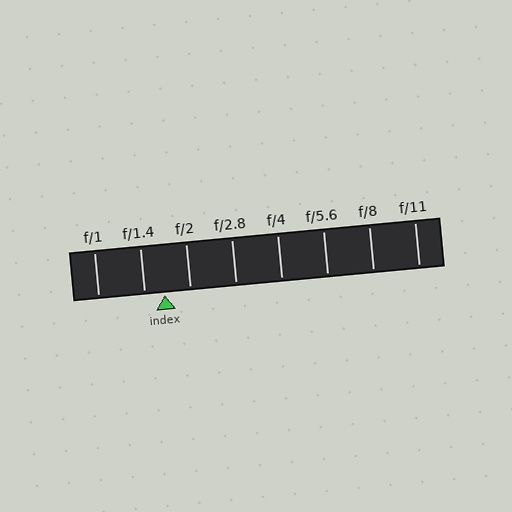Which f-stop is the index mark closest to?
The index mark is closest to f/1.4.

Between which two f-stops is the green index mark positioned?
The index mark is between f/1.4 and f/2.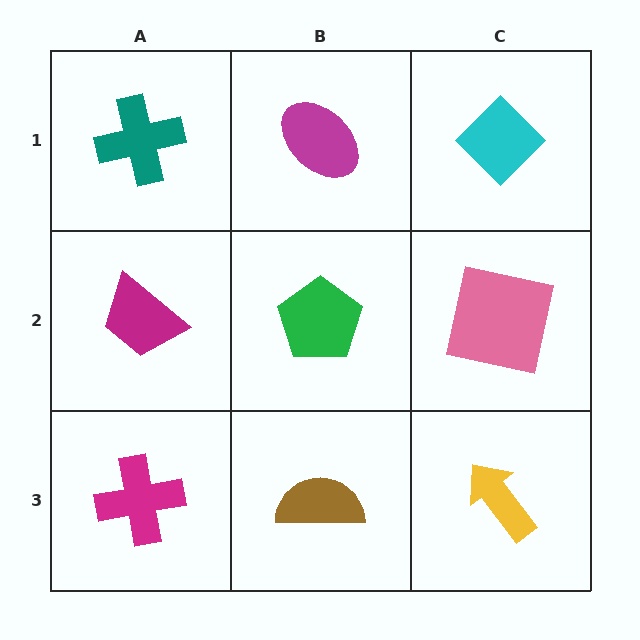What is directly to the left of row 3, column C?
A brown semicircle.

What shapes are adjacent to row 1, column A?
A magenta trapezoid (row 2, column A), a magenta ellipse (row 1, column B).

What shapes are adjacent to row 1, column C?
A pink square (row 2, column C), a magenta ellipse (row 1, column B).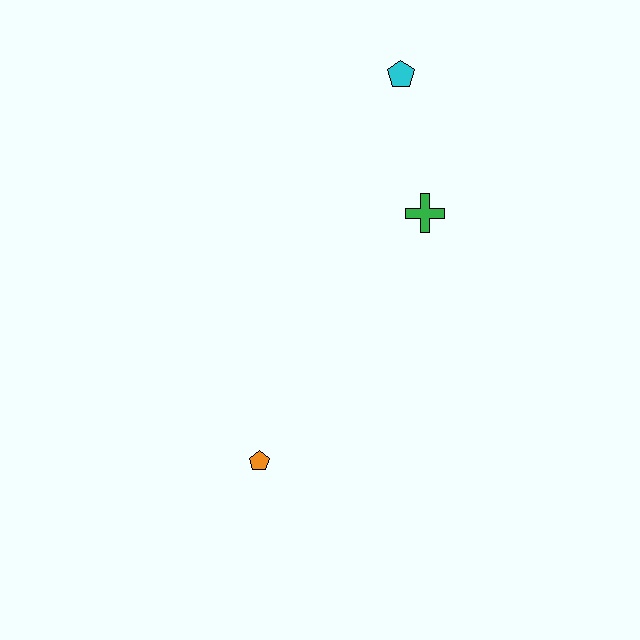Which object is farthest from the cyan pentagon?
The orange pentagon is farthest from the cyan pentagon.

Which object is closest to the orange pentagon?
The green cross is closest to the orange pentagon.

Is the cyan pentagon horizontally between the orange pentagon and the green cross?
Yes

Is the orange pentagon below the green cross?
Yes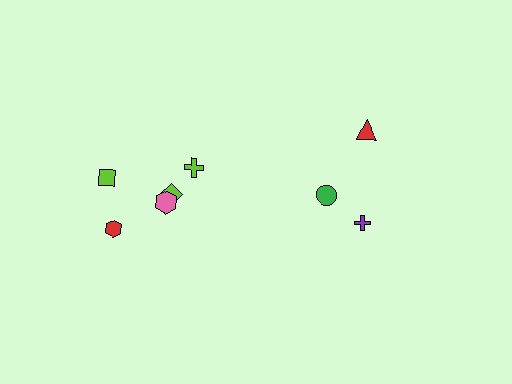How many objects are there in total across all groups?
There are 8 objects.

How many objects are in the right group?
There are 3 objects.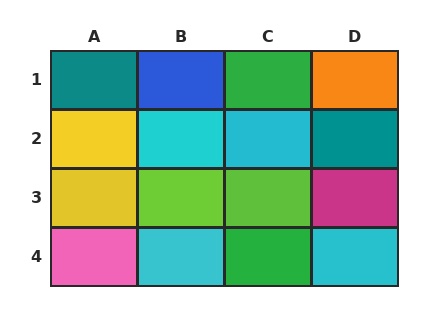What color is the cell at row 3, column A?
Yellow.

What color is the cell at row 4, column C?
Green.